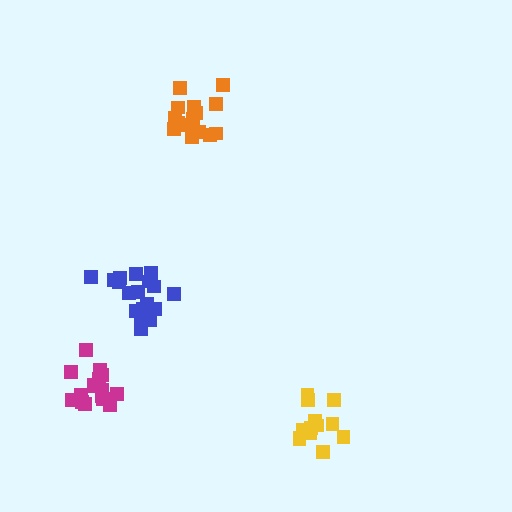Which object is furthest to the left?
The magenta cluster is leftmost.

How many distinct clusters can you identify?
There are 4 distinct clusters.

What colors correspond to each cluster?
The clusters are colored: blue, yellow, magenta, orange.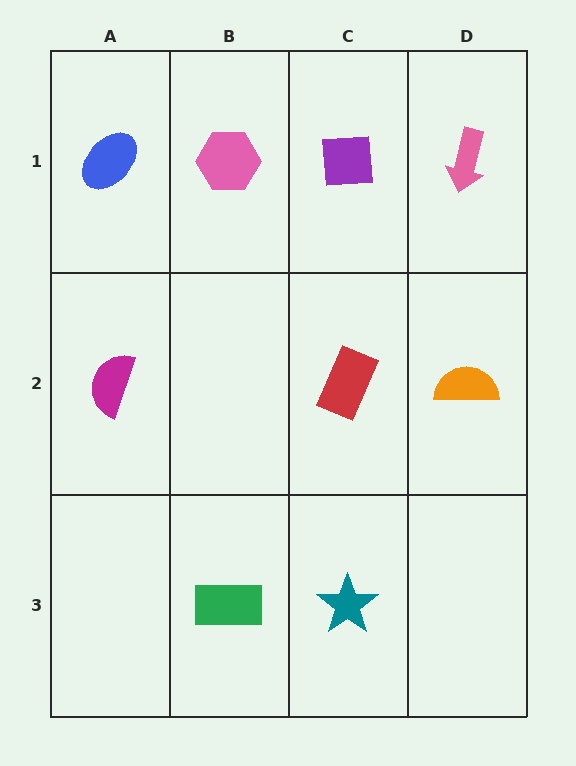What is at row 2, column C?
A red rectangle.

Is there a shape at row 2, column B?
No, that cell is empty.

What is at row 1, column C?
A purple square.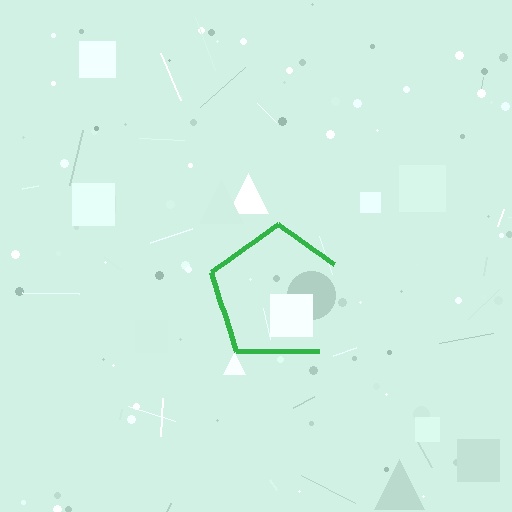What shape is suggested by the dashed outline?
The dashed outline suggests a pentagon.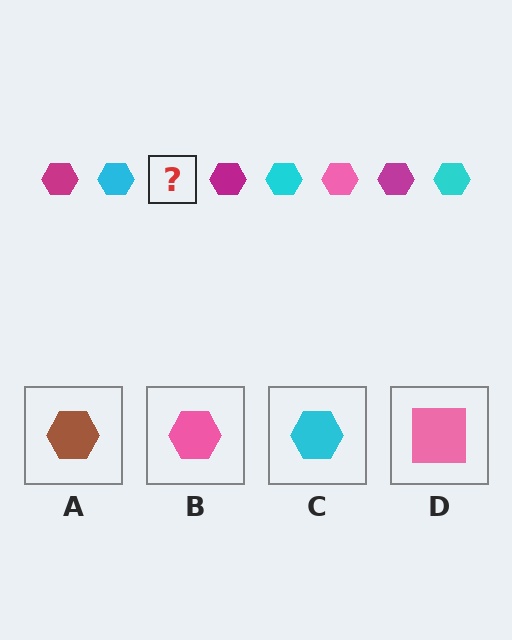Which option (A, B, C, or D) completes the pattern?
B.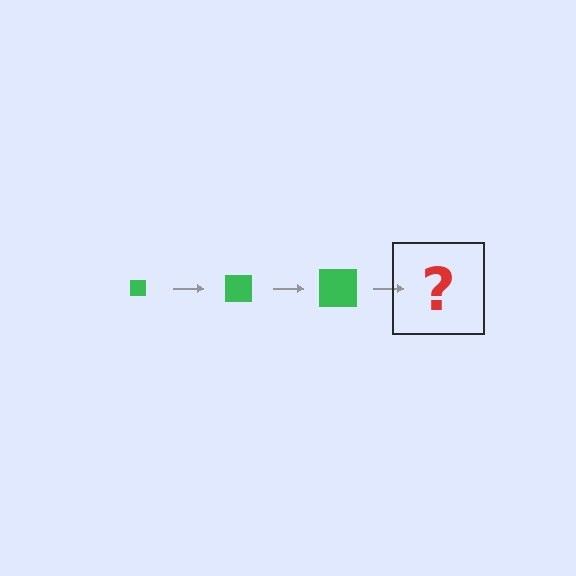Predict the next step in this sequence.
The next step is a green square, larger than the previous one.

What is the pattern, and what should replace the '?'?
The pattern is that the square gets progressively larger each step. The '?' should be a green square, larger than the previous one.